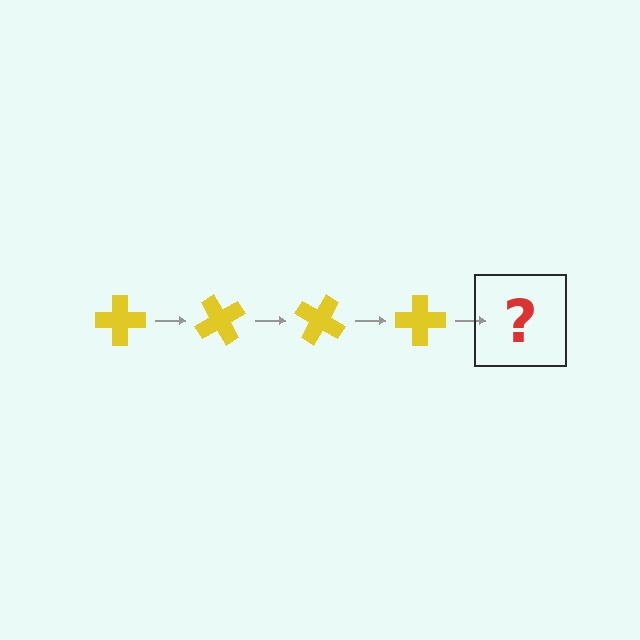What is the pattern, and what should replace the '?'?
The pattern is that the cross rotates 60 degrees each step. The '?' should be a yellow cross rotated 240 degrees.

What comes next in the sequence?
The next element should be a yellow cross rotated 240 degrees.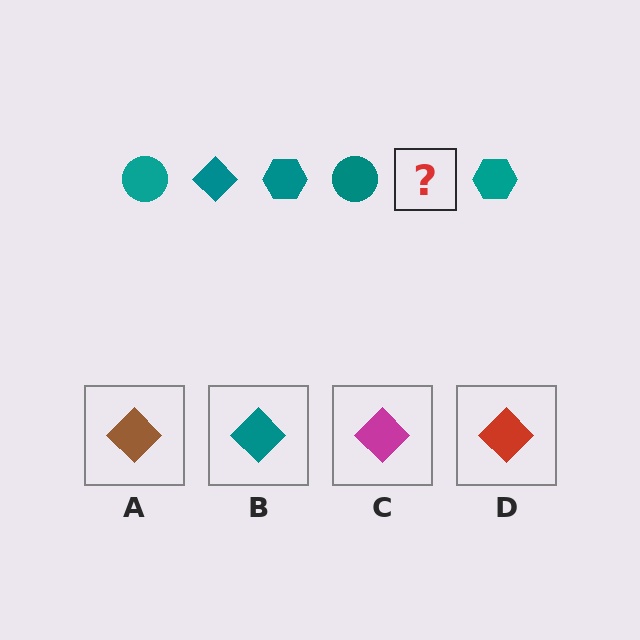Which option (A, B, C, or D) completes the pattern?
B.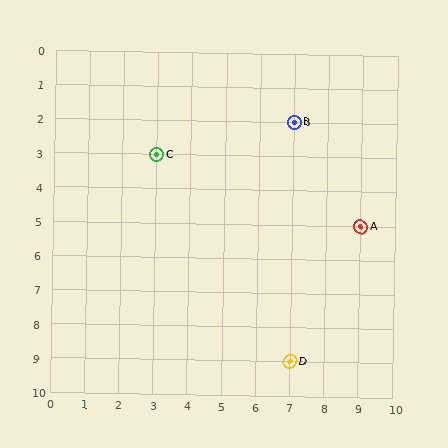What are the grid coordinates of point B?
Point B is at grid coordinates (7, 2).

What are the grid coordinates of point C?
Point C is at grid coordinates (3, 3).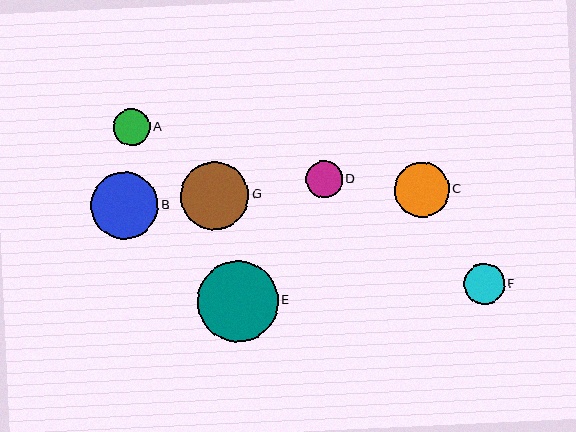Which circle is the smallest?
Circle A is the smallest with a size of approximately 37 pixels.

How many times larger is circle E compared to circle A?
Circle E is approximately 2.2 times the size of circle A.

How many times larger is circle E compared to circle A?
Circle E is approximately 2.2 times the size of circle A.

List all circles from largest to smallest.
From largest to smallest: E, G, B, C, F, D, A.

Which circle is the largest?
Circle E is the largest with a size of approximately 81 pixels.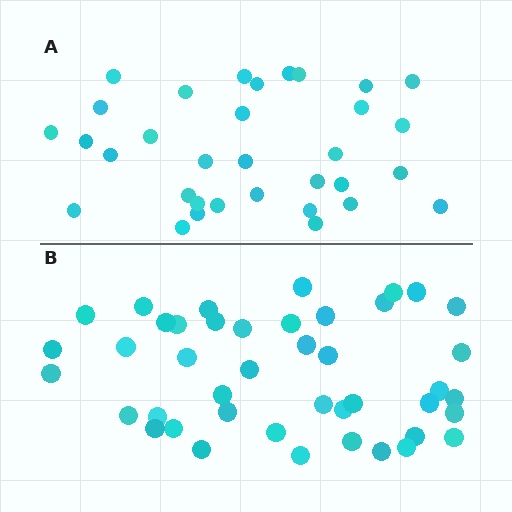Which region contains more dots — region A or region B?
Region B (the bottom region) has more dots.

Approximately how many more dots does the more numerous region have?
Region B has roughly 10 or so more dots than region A.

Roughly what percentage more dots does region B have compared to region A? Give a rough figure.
About 30% more.